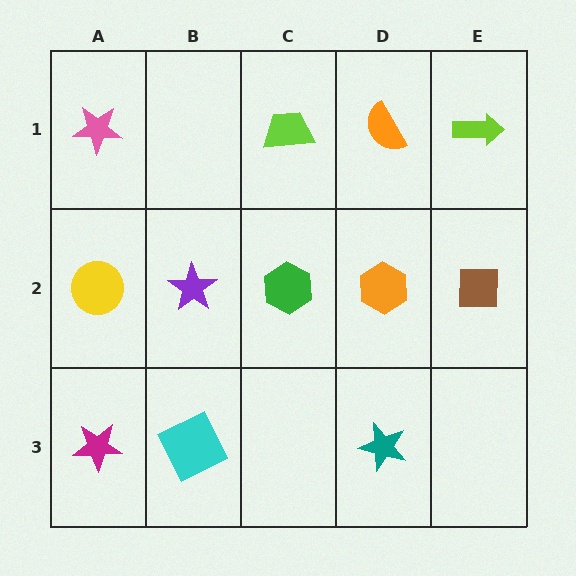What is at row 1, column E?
A lime arrow.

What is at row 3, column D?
A teal star.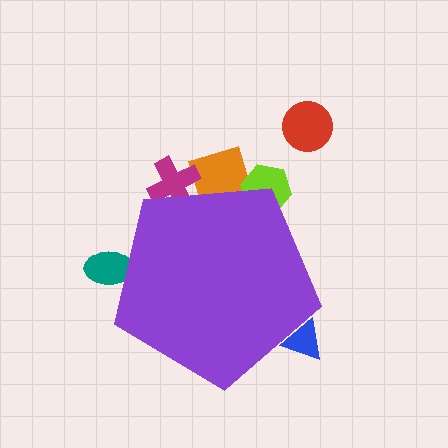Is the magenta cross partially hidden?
Yes, the magenta cross is partially hidden behind the purple pentagon.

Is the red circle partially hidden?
No, the red circle is fully visible.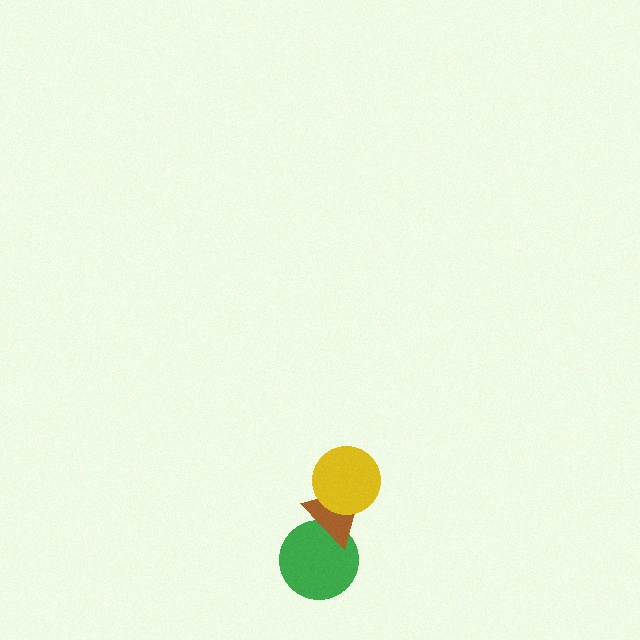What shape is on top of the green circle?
The brown triangle is on top of the green circle.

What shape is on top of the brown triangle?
The yellow circle is on top of the brown triangle.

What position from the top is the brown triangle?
The brown triangle is 2nd from the top.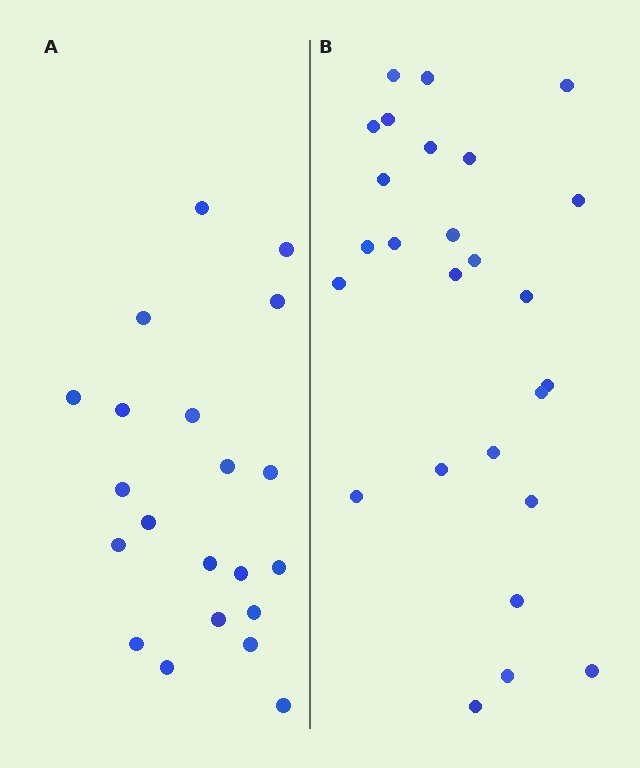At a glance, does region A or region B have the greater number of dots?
Region B (the right region) has more dots.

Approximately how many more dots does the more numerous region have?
Region B has about 5 more dots than region A.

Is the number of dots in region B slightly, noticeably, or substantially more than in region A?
Region B has only slightly more — the two regions are fairly close. The ratio is roughly 1.2 to 1.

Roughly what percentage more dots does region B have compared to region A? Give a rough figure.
About 25% more.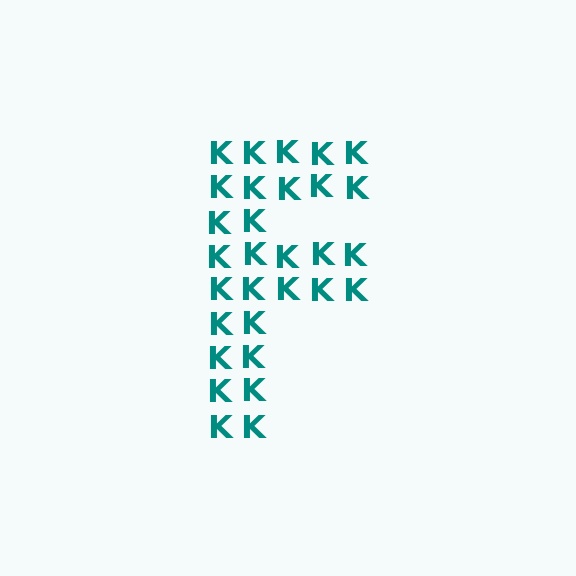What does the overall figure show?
The overall figure shows the letter F.